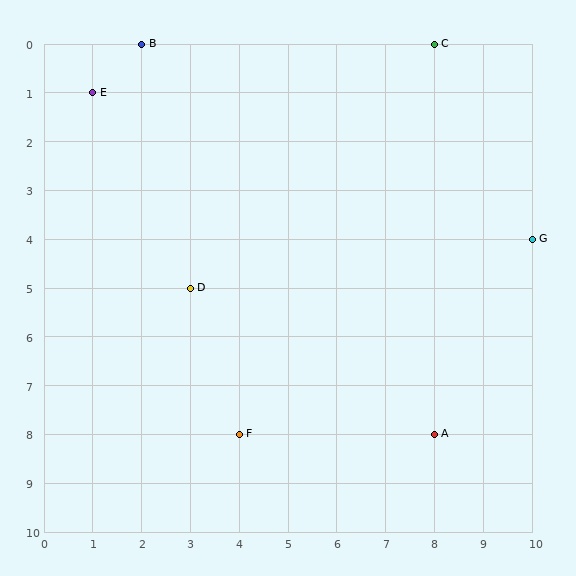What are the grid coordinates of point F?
Point F is at grid coordinates (4, 8).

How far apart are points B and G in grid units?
Points B and G are 8 columns and 4 rows apart (about 8.9 grid units diagonally).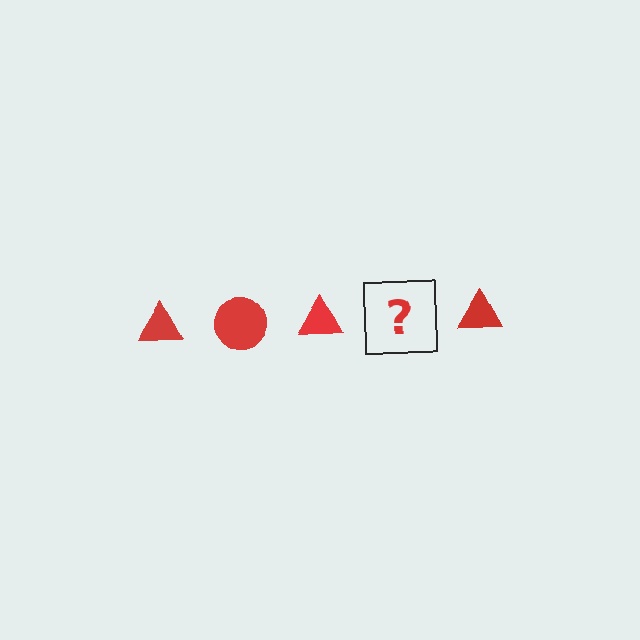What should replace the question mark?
The question mark should be replaced with a red circle.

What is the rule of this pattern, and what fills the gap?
The rule is that the pattern cycles through triangle, circle shapes in red. The gap should be filled with a red circle.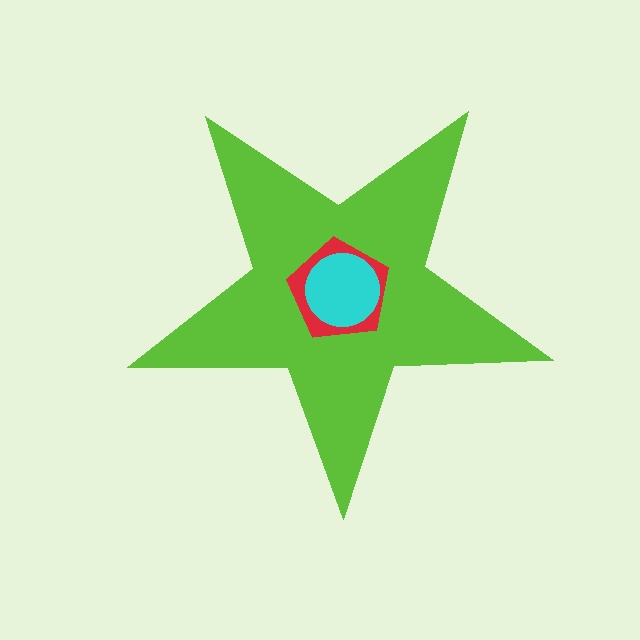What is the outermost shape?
The lime star.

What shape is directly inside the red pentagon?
The cyan circle.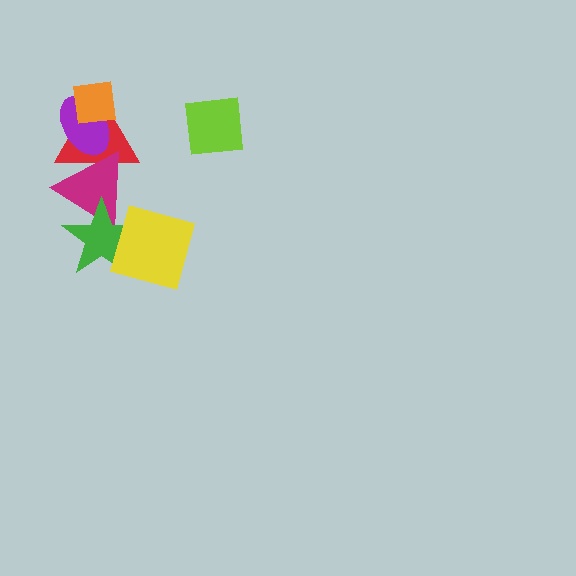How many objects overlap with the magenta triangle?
4 objects overlap with the magenta triangle.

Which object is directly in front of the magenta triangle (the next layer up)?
The purple ellipse is directly in front of the magenta triangle.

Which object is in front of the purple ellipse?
The orange square is in front of the purple ellipse.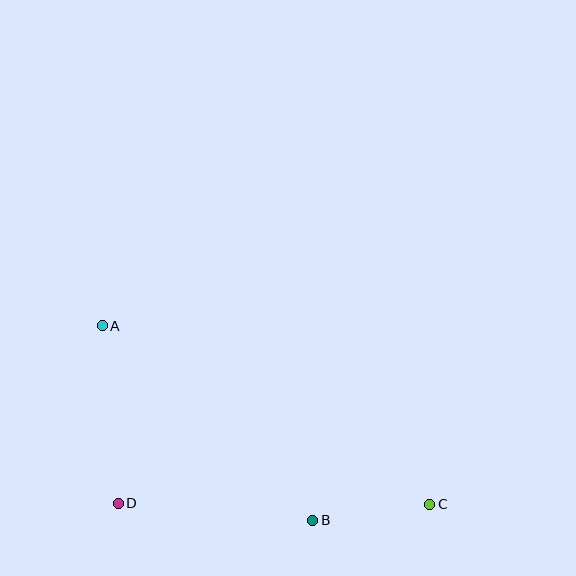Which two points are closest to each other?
Points B and C are closest to each other.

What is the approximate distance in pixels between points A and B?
The distance between A and B is approximately 286 pixels.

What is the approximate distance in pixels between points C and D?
The distance between C and D is approximately 311 pixels.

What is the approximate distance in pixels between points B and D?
The distance between B and D is approximately 195 pixels.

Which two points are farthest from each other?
Points A and C are farthest from each other.